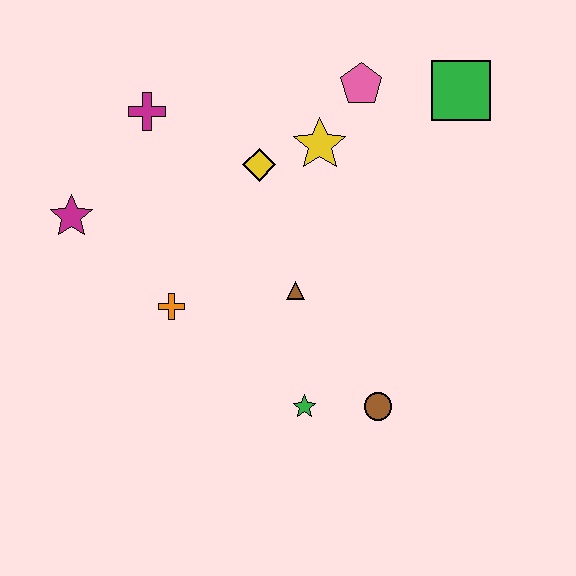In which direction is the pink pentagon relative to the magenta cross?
The pink pentagon is to the right of the magenta cross.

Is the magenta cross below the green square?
Yes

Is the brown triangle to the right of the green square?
No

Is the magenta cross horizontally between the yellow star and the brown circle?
No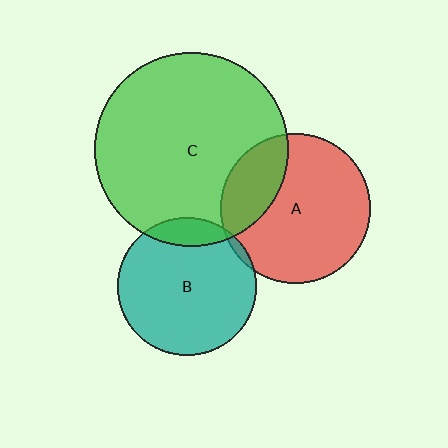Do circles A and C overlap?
Yes.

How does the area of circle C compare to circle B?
Approximately 2.0 times.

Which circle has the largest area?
Circle C (green).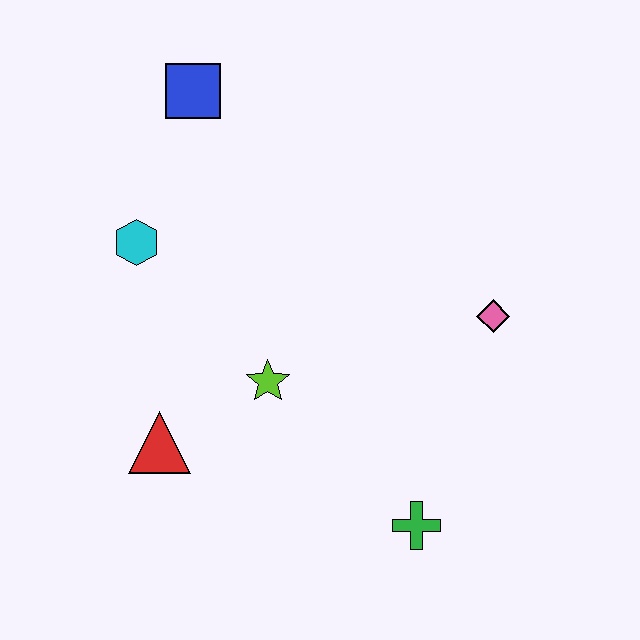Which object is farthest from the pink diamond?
The blue square is farthest from the pink diamond.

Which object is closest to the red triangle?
The lime star is closest to the red triangle.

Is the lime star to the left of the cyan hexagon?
No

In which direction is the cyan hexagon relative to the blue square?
The cyan hexagon is below the blue square.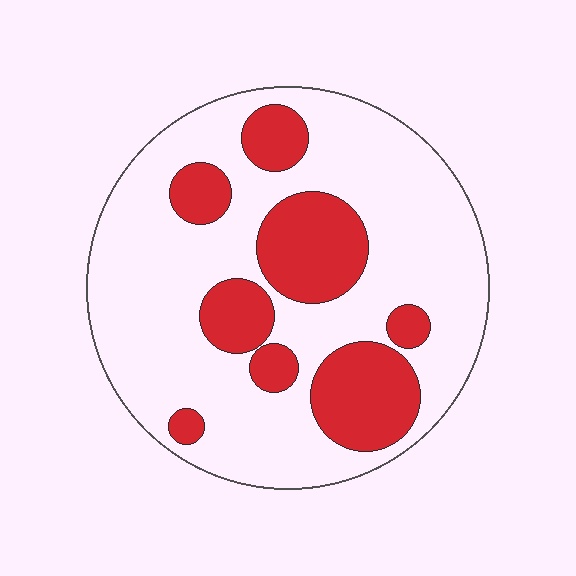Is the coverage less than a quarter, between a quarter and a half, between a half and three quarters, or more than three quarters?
Between a quarter and a half.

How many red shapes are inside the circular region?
8.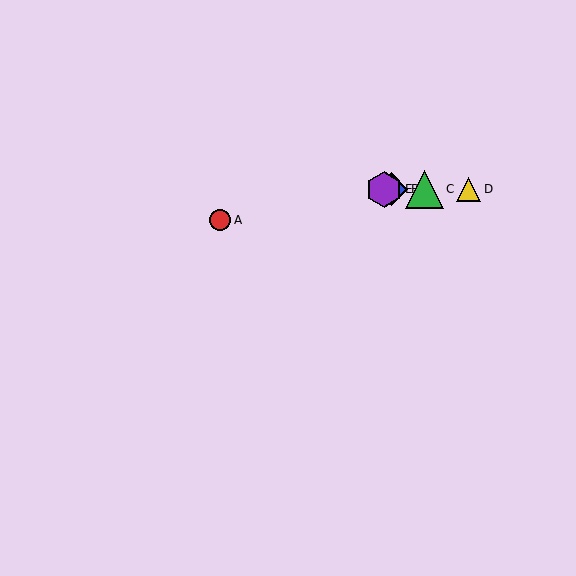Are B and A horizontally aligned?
No, B is at y≈189 and A is at y≈220.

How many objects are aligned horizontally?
4 objects (B, C, D, E) are aligned horizontally.